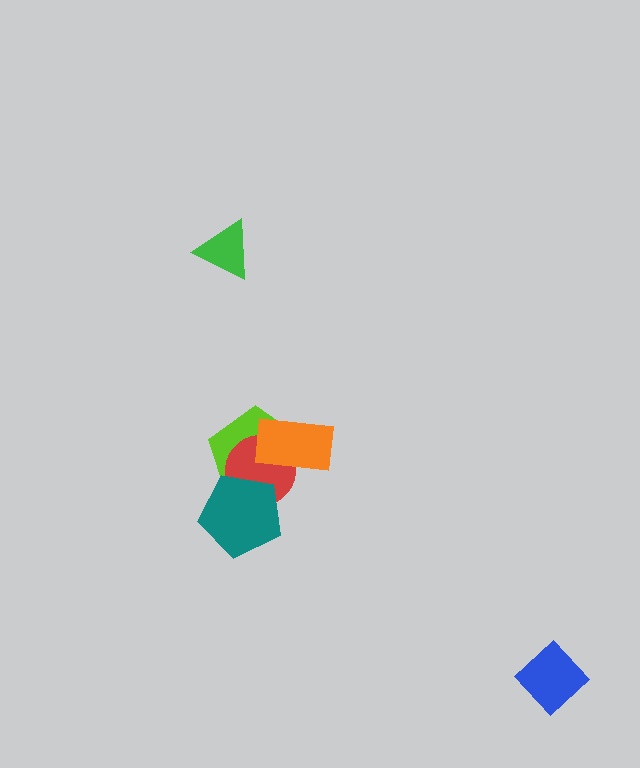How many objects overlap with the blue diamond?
0 objects overlap with the blue diamond.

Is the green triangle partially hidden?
No, no other shape covers it.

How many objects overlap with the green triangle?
0 objects overlap with the green triangle.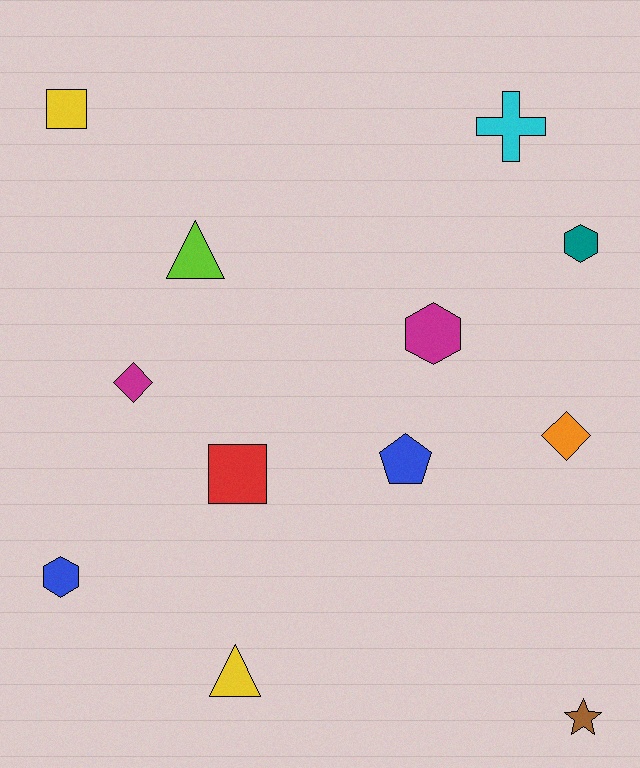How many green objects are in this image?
There are no green objects.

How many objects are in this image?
There are 12 objects.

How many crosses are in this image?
There is 1 cross.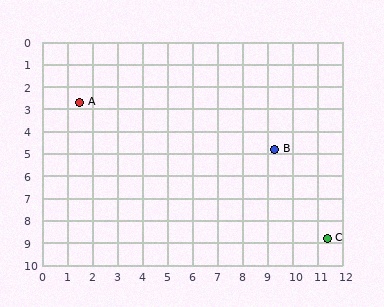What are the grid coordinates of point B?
Point B is at approximately (9.3, 4.8).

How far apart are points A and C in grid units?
Points A and C are about 11.6 grid units apart.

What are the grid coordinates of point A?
Point A is at approximately (1.5, 2.7).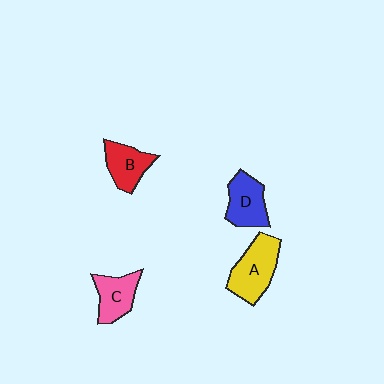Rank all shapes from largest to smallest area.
From largest to smallest: A (yellow), D (blue), C (pink), B (red).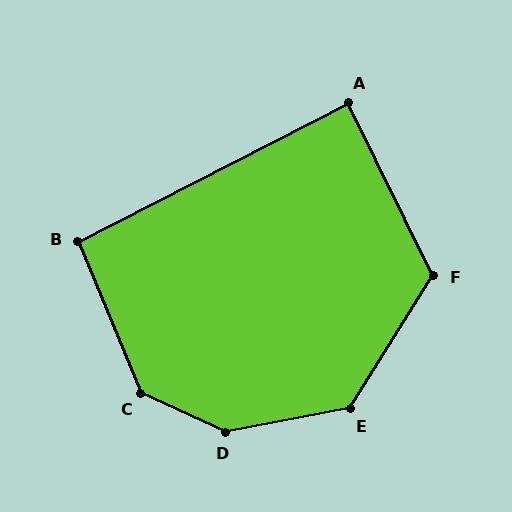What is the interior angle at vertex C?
Approximately 138 degrees (obtuse).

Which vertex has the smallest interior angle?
A, at approximately 89 degrees.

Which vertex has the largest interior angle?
D, at approximately 144 degrees.